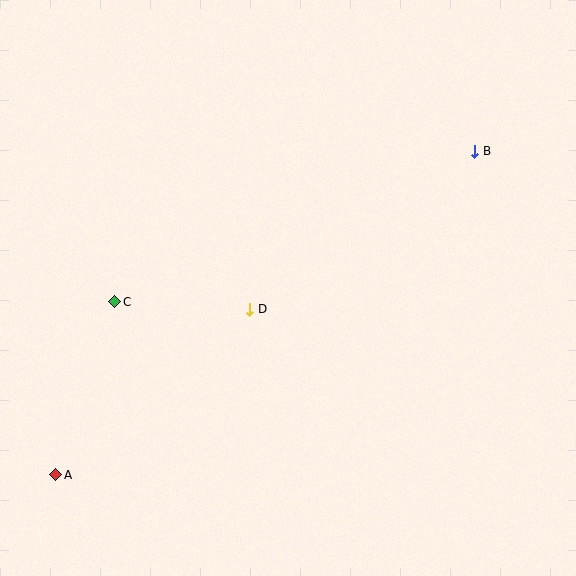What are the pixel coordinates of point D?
Point D is at (250, 309).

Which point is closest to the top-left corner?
Point C is closest to the top-left corner.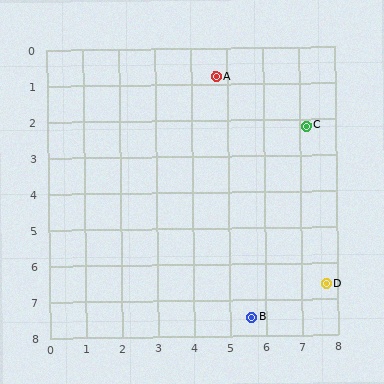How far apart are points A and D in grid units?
Points A and D are about 6.5 grid units apart.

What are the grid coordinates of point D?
Point D is at approximately (7.7, 6.6).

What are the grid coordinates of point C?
Point C is at approximately (7.2, 2.2).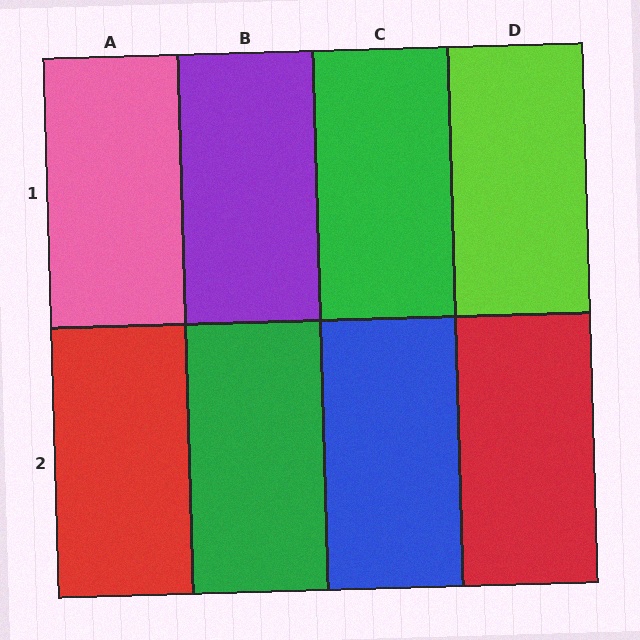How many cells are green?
2 cells are green.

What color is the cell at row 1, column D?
Lime.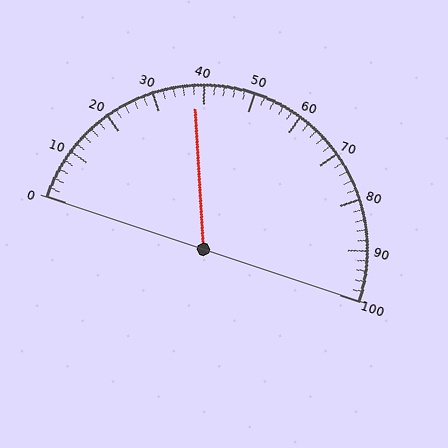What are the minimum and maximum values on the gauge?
The gauge ranges from 0 to 100.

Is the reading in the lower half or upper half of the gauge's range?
The reading is in the lower half of the range (0 to 100).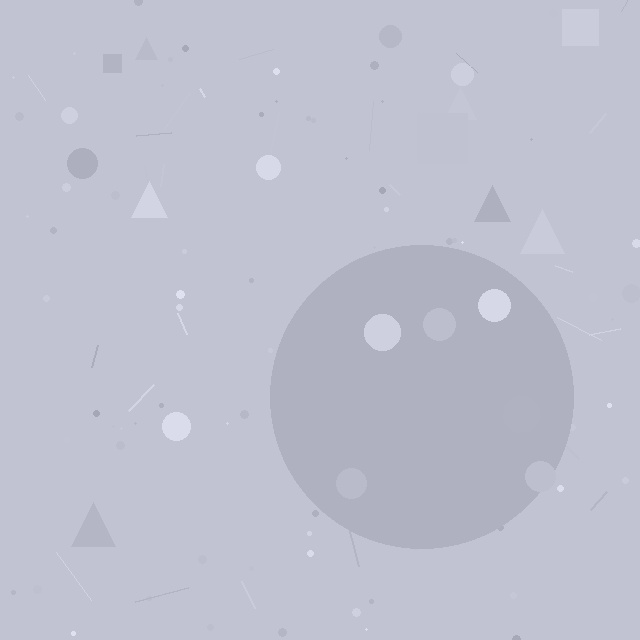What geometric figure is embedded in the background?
A circle is embedded in the background.